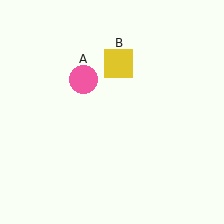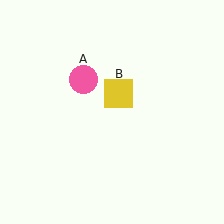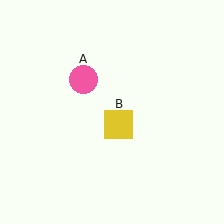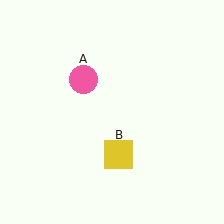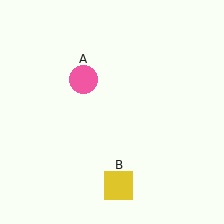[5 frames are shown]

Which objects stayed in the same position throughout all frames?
Pink circle (object A) remained stationary.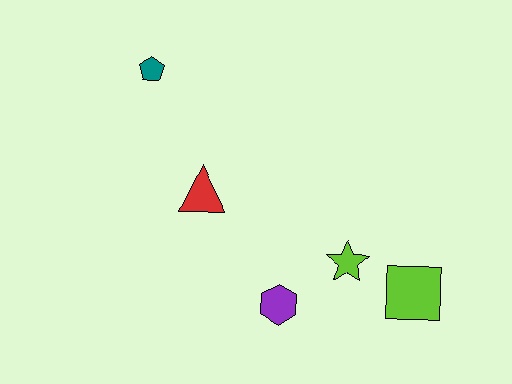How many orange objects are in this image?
There are no orange objects.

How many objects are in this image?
There are 5 objects.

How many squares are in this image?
There is 1 square.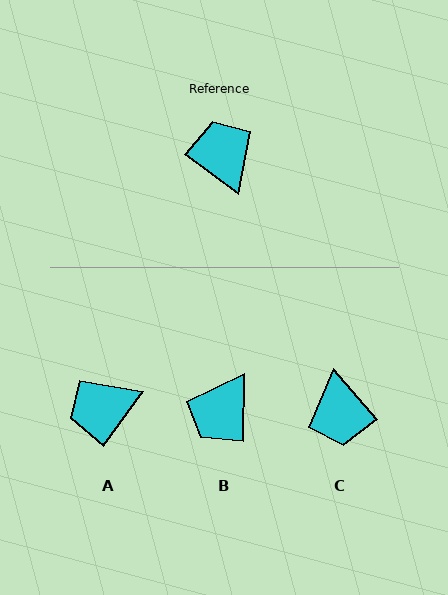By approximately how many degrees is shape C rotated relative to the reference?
Approximately 168 degrees counter-clockwise.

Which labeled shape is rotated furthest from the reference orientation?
C, about 168 degrees away.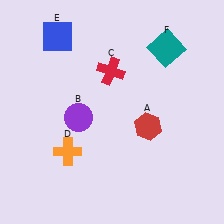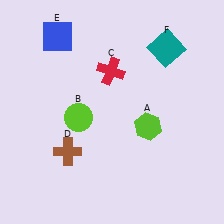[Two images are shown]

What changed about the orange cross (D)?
In Image 1, D is orange. In Image 2, it changed to brown.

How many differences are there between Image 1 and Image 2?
There are 3 differences between the two images.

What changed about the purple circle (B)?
In Image 1, B is purple. In Image 2, it changed to lime.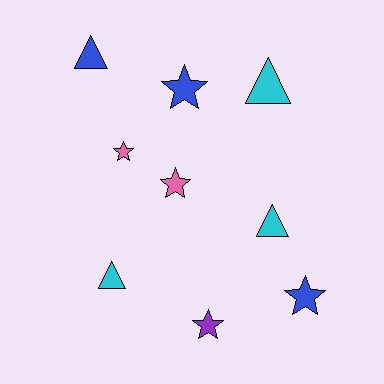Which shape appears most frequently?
Star, with 5 objects.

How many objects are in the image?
There are 9 objects.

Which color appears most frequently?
Cyan, with 3 objects.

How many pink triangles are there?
There are no pink triangles.